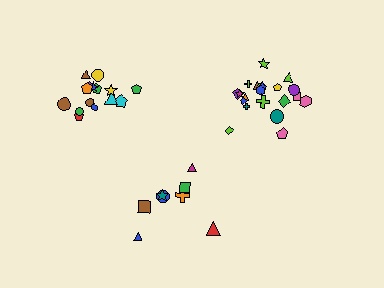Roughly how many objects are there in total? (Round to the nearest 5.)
Roughly 45 objects in total.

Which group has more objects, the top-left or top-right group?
The top-right group.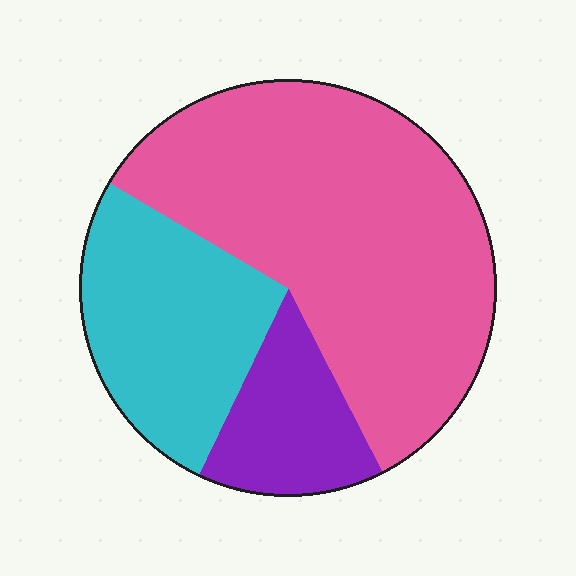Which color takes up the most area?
Pink, at roughly 60%.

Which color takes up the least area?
Purple, at roughly 15%.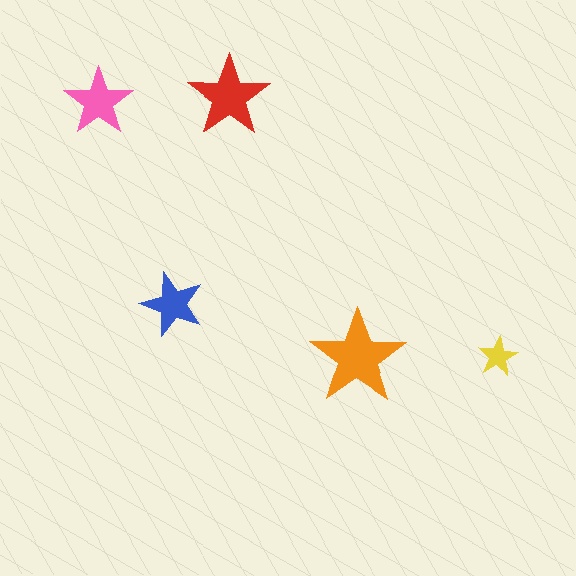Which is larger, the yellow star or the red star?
The red one.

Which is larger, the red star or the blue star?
The red one.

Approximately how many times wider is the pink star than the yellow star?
About 1.5 times wider.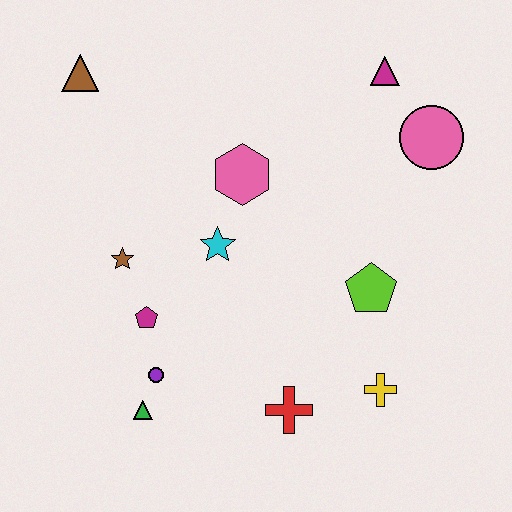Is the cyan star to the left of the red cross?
Yes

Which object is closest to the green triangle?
The purple circle is closest to the green triangle.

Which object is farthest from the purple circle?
The magenta triangle is farthest from the purple circle.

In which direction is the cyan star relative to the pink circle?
The cyan star is to the left of the pink circle.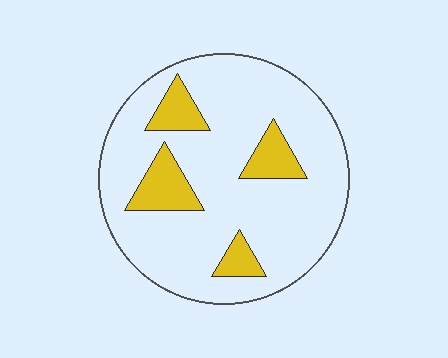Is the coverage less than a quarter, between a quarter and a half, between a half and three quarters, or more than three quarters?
Less than a quarter.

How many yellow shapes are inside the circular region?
4.